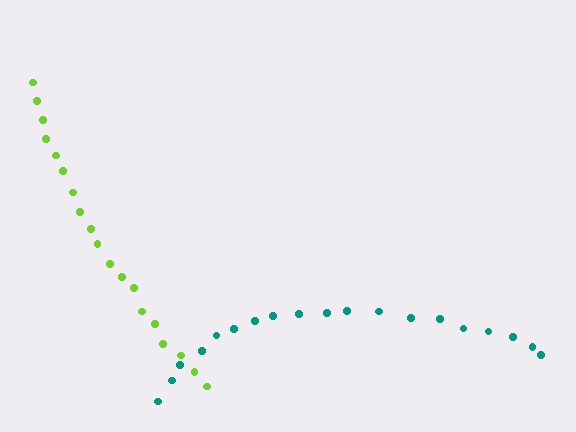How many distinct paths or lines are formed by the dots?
There are 2 distinct paths.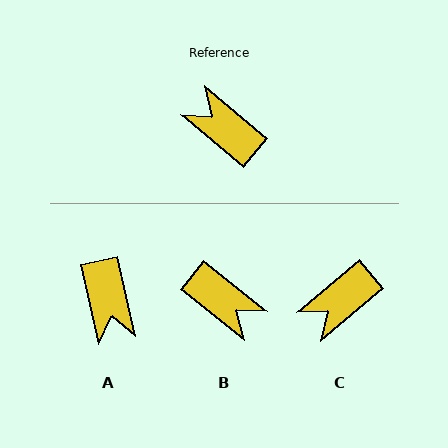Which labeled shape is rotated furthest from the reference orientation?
B, about 179 degrees away.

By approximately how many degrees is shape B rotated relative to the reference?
Approximately 179 degrees clockwise.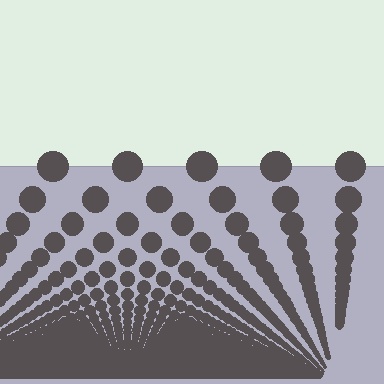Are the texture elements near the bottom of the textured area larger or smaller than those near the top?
Smaller. The gradient is inverted — elements near the bottom are smaller and denser.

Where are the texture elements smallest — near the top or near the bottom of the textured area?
Near the bottom.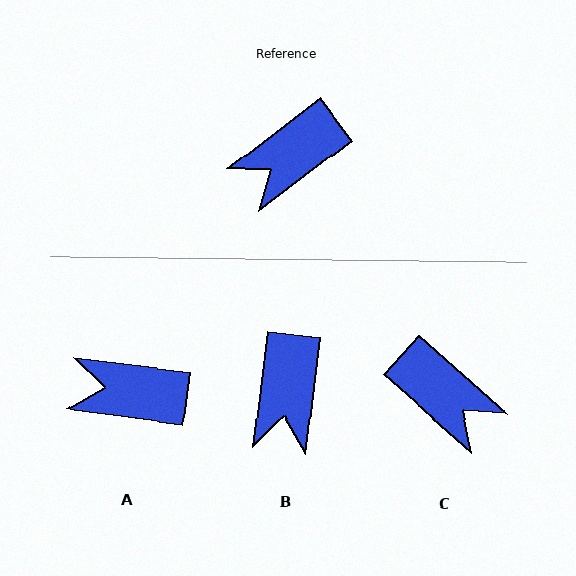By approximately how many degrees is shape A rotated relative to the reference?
Approximately 44 degrees clockwise.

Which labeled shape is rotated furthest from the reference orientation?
C, about 101 degrees away.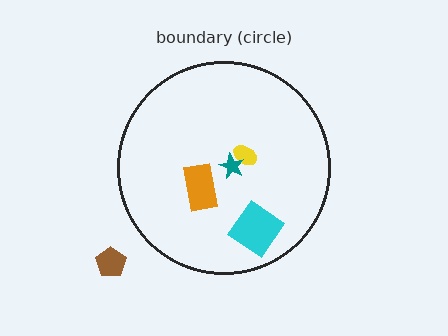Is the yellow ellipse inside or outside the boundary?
Inside.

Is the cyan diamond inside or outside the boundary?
Inside.